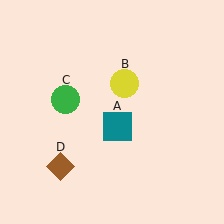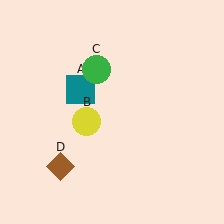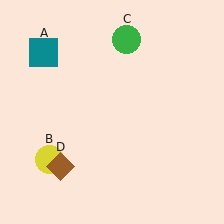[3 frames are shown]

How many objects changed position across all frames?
3 objects changed position: teal square (object A), yellow circle (object B), green circle (object C).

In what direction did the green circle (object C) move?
The green circle (object C) moved up and to the right.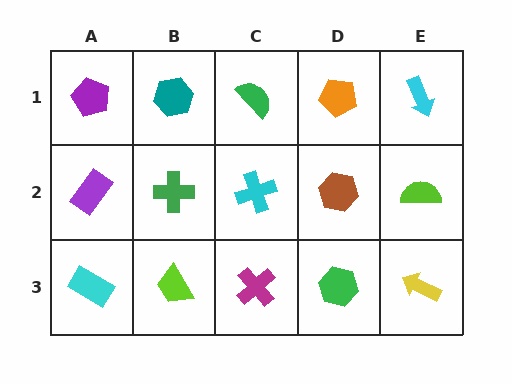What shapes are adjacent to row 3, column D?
A brown hexagon (row 2, column D), a magenta cross (row 3, column C), a yellow arrow (row 3, column E).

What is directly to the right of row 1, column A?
A teal hexagon.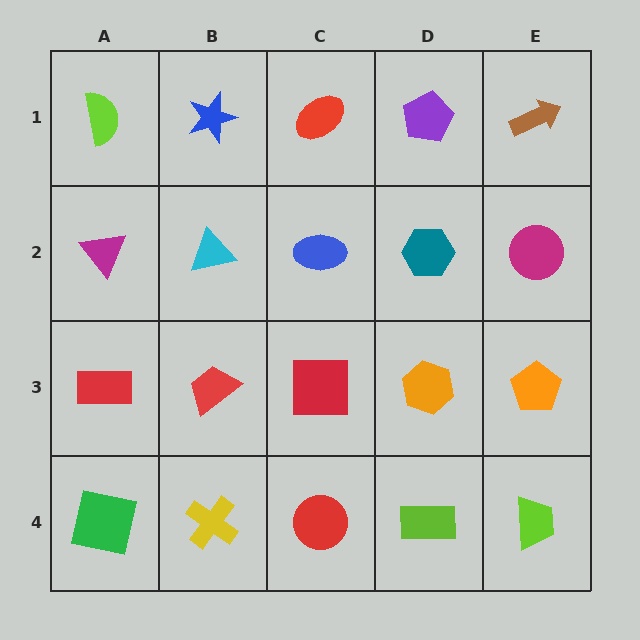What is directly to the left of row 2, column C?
A cyan triangle.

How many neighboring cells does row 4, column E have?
2.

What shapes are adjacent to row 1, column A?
A magenta triangle (row 2, column A), a blue star (row 1, column B).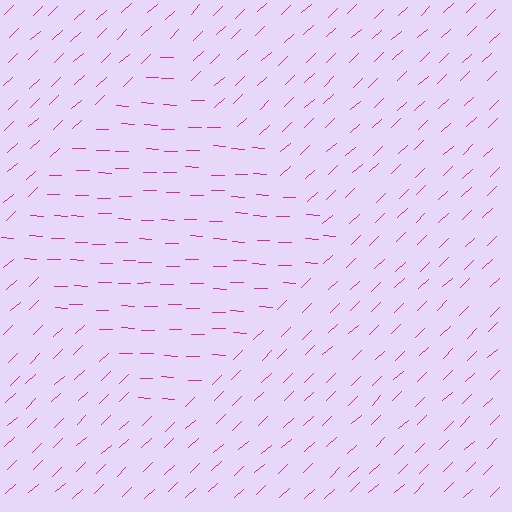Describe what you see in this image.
The image is filled with small magenta line segments. A diamond region in the image has lines oriented differently from the surrounding lines, creating a visible texture boundary.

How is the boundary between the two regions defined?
The boundary is defined purely by a change in line orientation (approximately 45 degrees difference). All lines are the same color and thickness.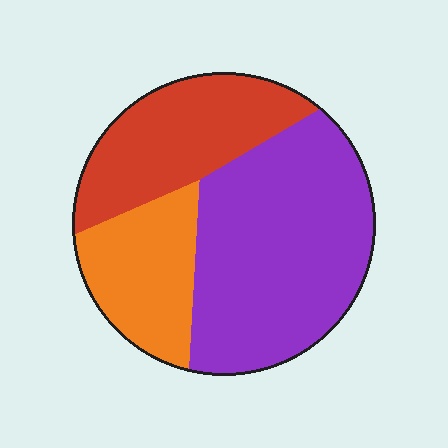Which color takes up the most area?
Purple, at roughly 50%.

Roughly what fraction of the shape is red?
Red takes up about one quarter (1/4) of the shape.